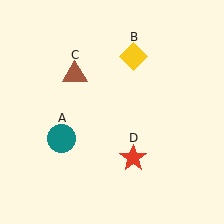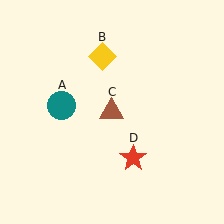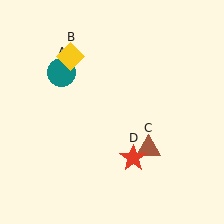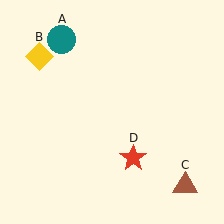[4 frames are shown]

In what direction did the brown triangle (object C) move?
The brown triangle (object C) moved down and to the right.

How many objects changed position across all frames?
3 objects changed position: teal circle (object A), yellow diamond (object B), brown triangle (object C).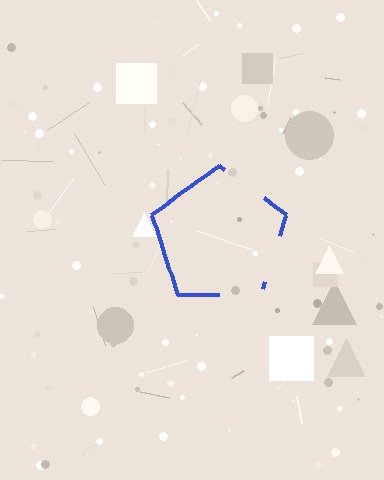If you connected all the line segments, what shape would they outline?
They would outline a pentagon.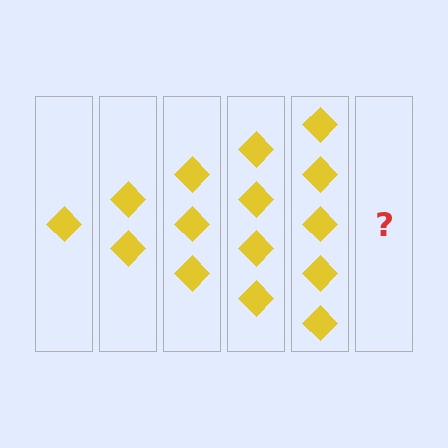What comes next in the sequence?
The next element should be 6 diamonds.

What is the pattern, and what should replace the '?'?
The pattern is that each step adds one more diamond. The '?' should be 6 diamonds.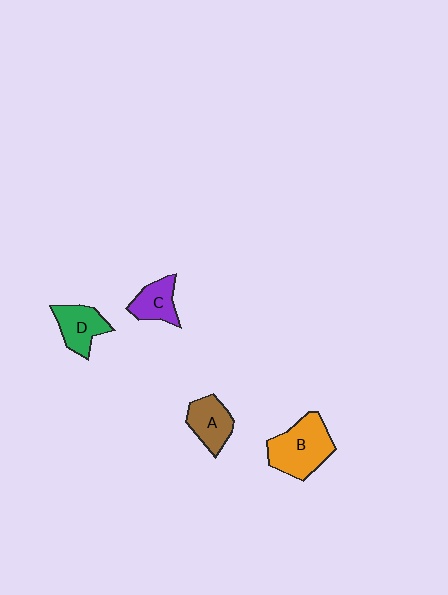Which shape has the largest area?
Shape B (orange).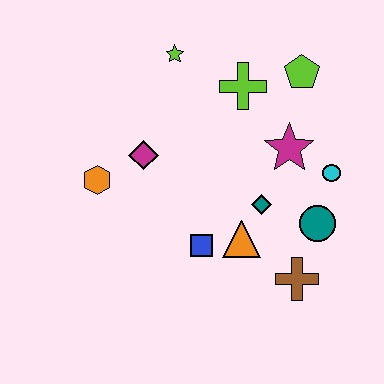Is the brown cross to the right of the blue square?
Yes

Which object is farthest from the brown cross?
The lime star is farthest from the brown cross.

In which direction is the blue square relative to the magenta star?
The blue square is below the magenta star.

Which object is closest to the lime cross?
The lime pentagon is closest to the lime cross.